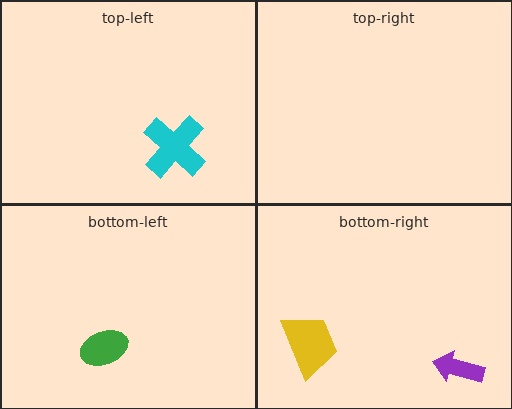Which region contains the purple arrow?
The bottom-right region.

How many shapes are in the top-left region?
1.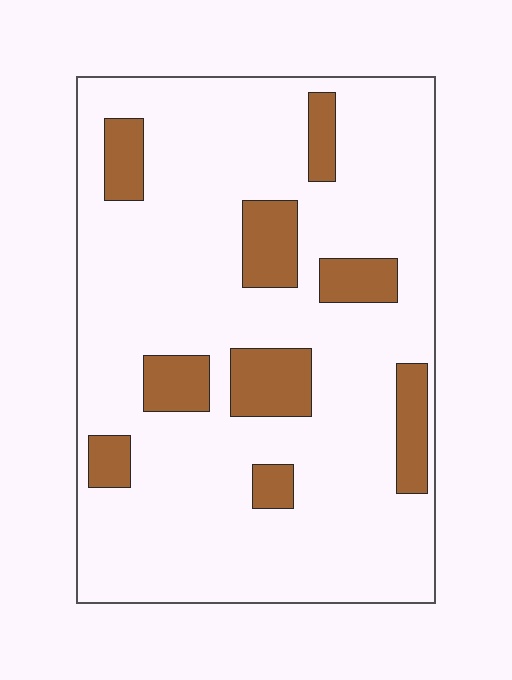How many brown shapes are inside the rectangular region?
9.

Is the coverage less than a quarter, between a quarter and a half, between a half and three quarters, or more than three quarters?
Less than a quarter.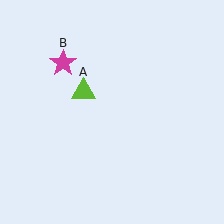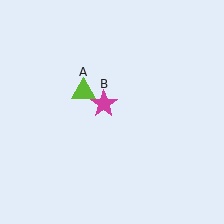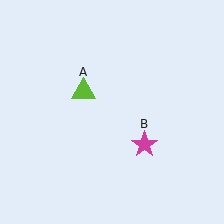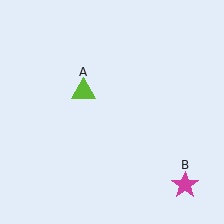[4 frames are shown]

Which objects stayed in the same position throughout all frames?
Lime triangle (object A) remained stationary.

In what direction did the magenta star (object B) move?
The magenta star (object B) moved down and to the right.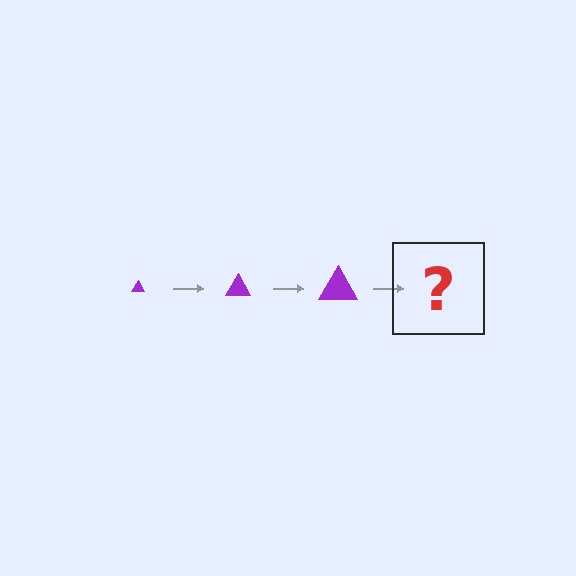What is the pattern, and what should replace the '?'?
The pattern is that the triangle gets progressively larger each step. The '?' should be a purple triangle, larger than the previous one.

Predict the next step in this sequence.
The next step is a purple triangle, larger than the previous one.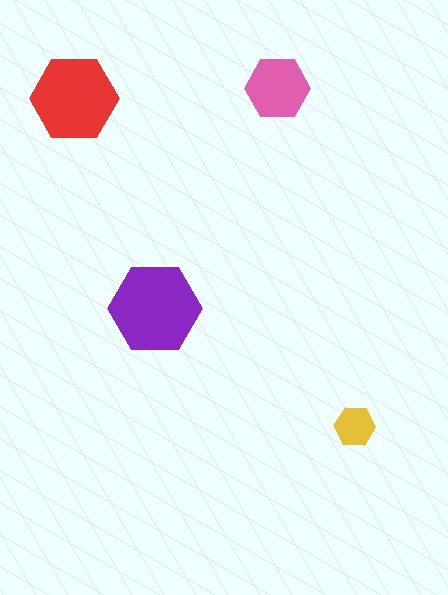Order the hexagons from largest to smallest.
the purple one, the red one, the pink one, the yellow one.